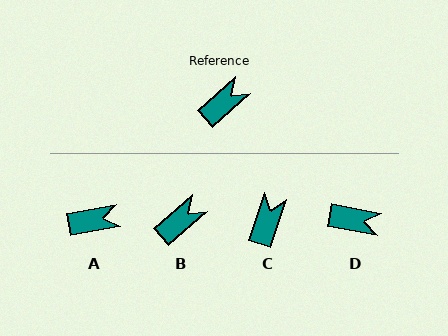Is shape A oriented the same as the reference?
No, it is off by about 31 degrees.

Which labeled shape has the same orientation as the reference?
B.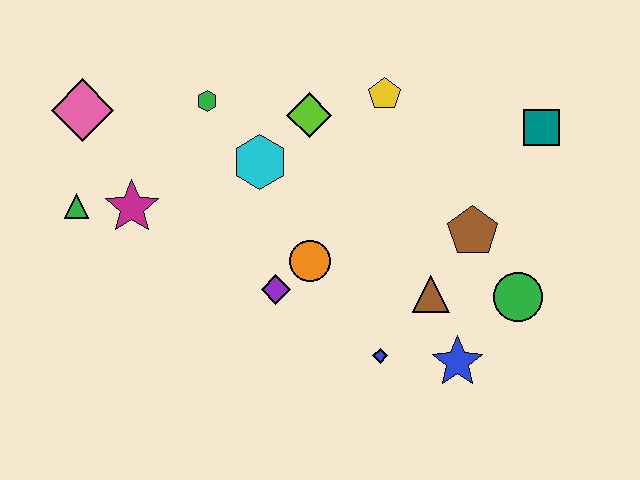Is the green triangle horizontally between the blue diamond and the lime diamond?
No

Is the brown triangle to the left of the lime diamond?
No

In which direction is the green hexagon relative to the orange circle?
The green hexagon is above the orange circle.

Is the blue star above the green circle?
No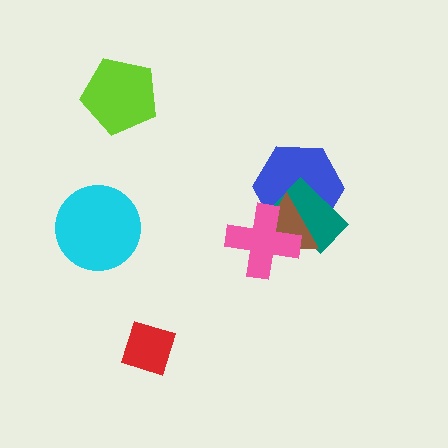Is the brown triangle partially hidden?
Yes, it is partially covered by another shape.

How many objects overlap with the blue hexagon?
3 objects overlap with the blue hexagon.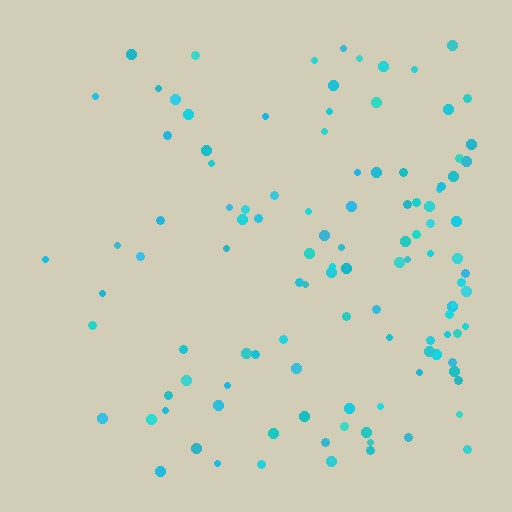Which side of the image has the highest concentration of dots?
The right.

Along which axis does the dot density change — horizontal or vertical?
Horizontal.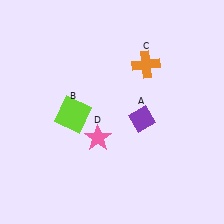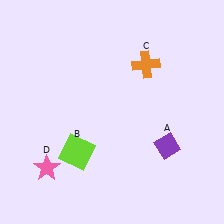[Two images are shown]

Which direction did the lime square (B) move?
The lime square (B) moved down.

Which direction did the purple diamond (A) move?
The purple diamond (A) moved down.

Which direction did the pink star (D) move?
The pink star (D) moved left.